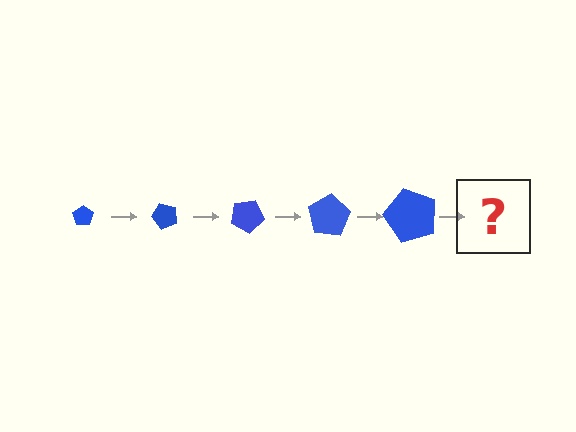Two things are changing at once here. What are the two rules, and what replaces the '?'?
The two rules are that the pentagon grows larger each step and it rotates 50 degrees each step. The '?' should be a pentagon, larger than the previous one and rotated 250 degrees from the start.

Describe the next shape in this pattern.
It should be a pentagon, larger than the previous one and rotated 250 degrees from the start.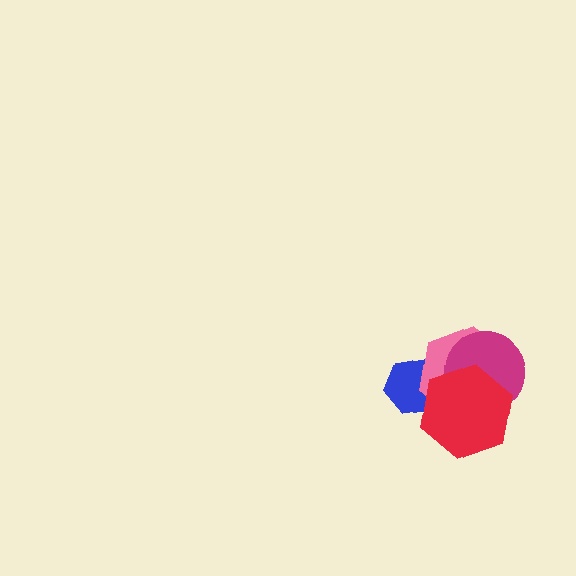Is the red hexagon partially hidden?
No, no other shape covers it.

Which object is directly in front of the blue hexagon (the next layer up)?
The pink hexagon is directly in front of the blue hexagon.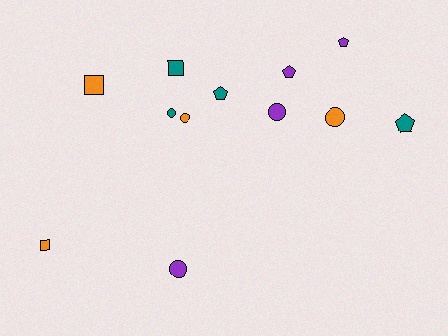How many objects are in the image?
There are 12 objects.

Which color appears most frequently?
Orange, with 4 objects.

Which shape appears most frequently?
Circle, with 5 objects.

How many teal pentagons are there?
There are 2 teal pentagons.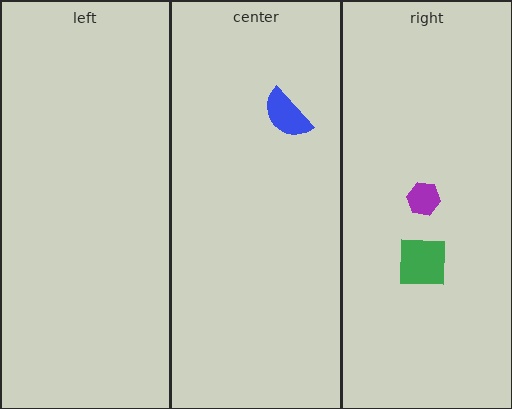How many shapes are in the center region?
1.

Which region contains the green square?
The right region.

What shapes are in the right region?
The green square, the purple hexagon.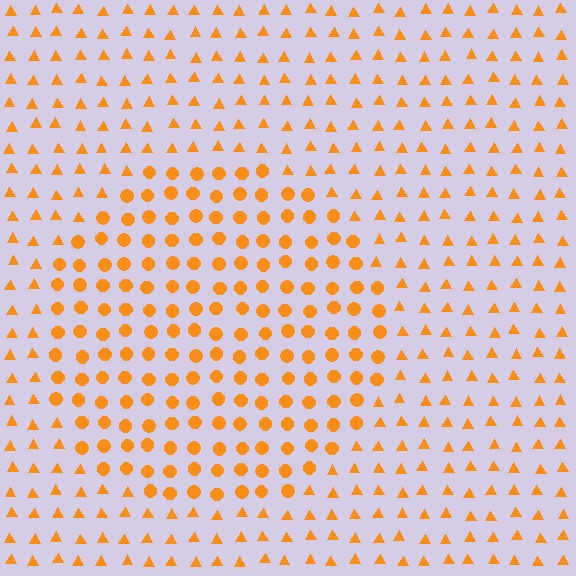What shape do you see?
I see a circle.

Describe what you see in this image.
The image is filled with small orange elements arranged in a uniform grid. A circle-shaped region contains circles, while the surrounding area contains triangles. The boundary is defined purely by the change in element shape.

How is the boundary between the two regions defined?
The boundary is defined by a change in element shape: circles inside vs. triangles outside. All elements share the same color and spacing.